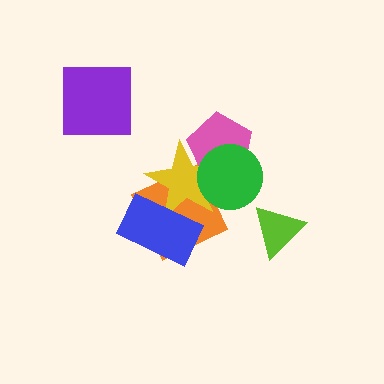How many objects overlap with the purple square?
0 objects overlap with the purple square.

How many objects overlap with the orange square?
3 objects overlap with the orange square.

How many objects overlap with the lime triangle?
0 objects overlap with the lime triangle.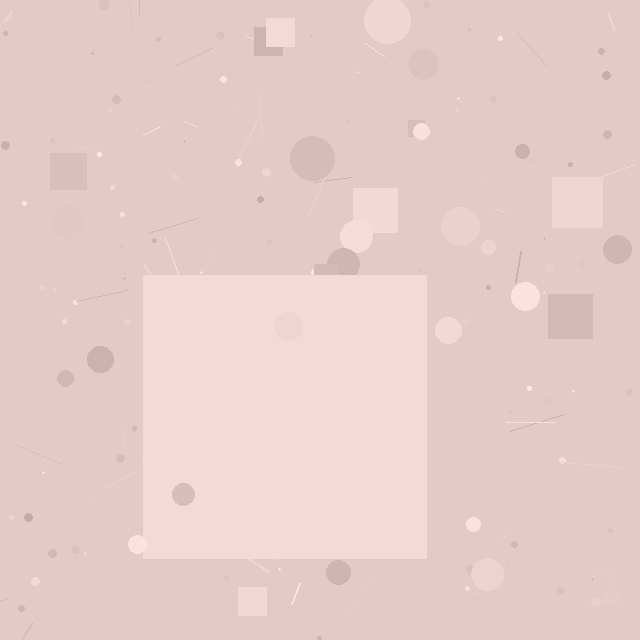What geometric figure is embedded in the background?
A square is embedded in the background.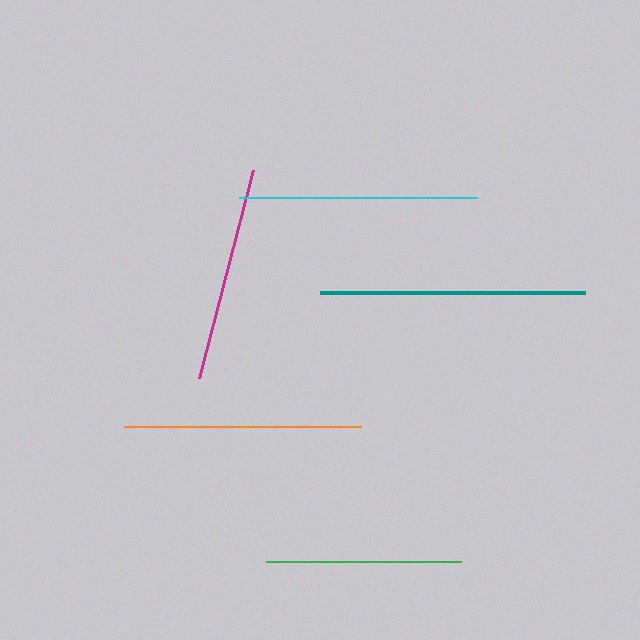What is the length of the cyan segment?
The cyan segment is approximately 238 pixels long.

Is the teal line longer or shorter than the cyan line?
The teal line is longer than the cyan line.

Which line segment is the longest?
The teal line is the longest at approximately 265 pixels.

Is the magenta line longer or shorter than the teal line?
The teal line is longer than the magenta line.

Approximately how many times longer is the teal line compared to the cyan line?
The teal line is approximately 1.1 times the length of the cyan line.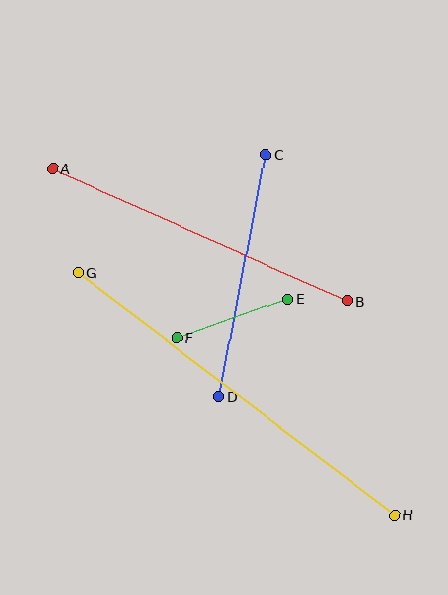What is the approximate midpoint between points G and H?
The midpoint is at approximately (237, 394) pixels.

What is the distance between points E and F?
The distance is approximately 117 pixels.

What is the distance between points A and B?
The distance is approximately 323 pixels.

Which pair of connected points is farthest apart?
Points G and H are farthest apart.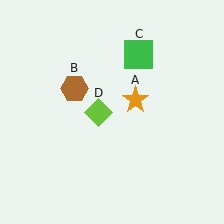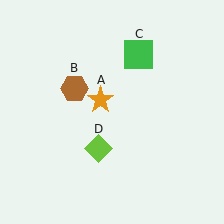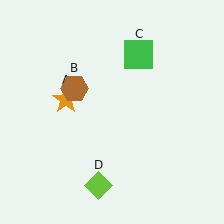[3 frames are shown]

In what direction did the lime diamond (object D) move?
The lime diamond (object D) moved down.